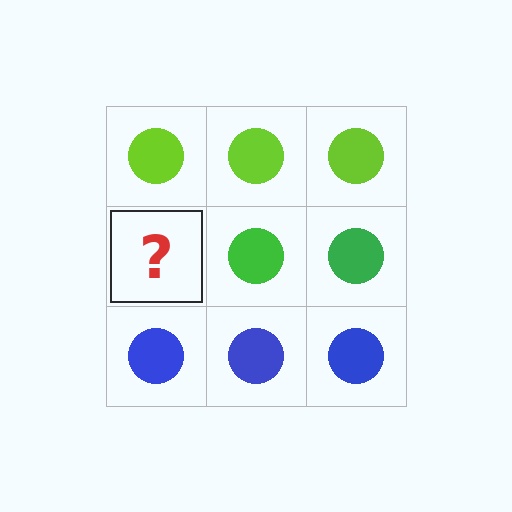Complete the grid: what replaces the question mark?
The question mark should be replaced with a green circle.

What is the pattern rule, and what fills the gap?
The rule is that each row has a consistent color. The gap should be filled with a green circle.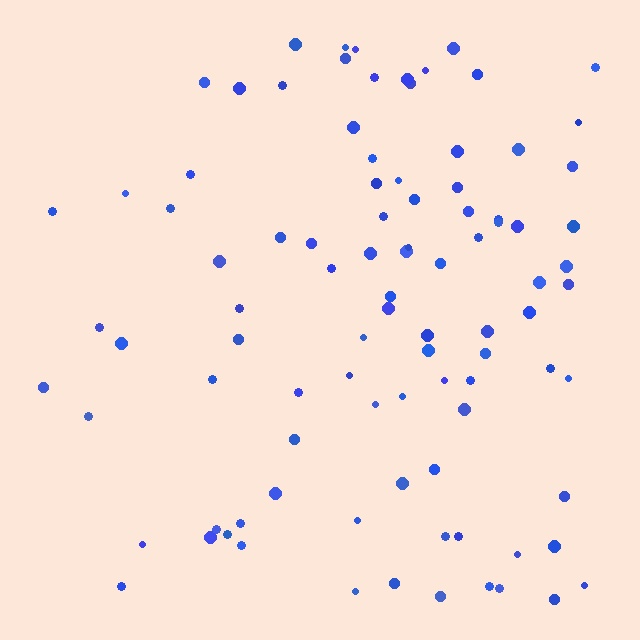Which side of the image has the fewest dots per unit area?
The left.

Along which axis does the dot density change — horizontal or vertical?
Horizontal.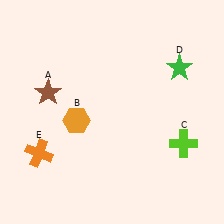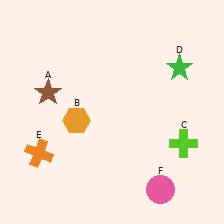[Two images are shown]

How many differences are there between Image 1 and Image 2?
There is 1 difference between the two images.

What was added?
A pink circle (F) was added in Image 2.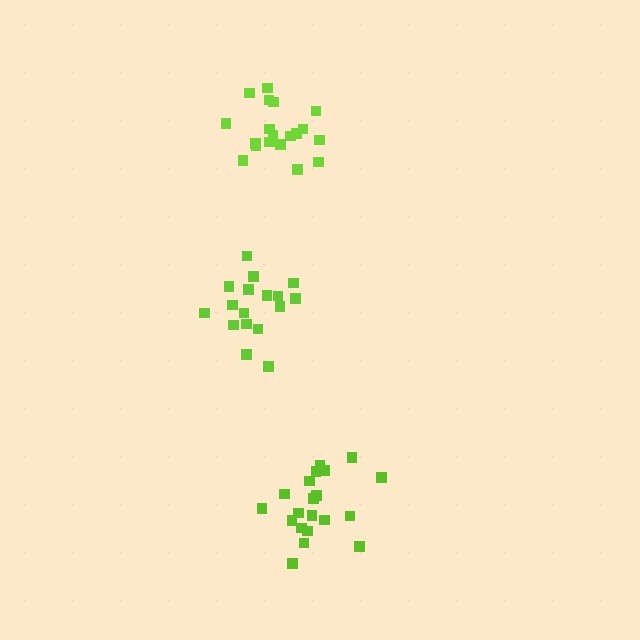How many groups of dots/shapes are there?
There are 3 groups.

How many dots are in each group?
Group 1: 20 dots, Group 2: 17 dots, Group 3: 20 dots (57 total).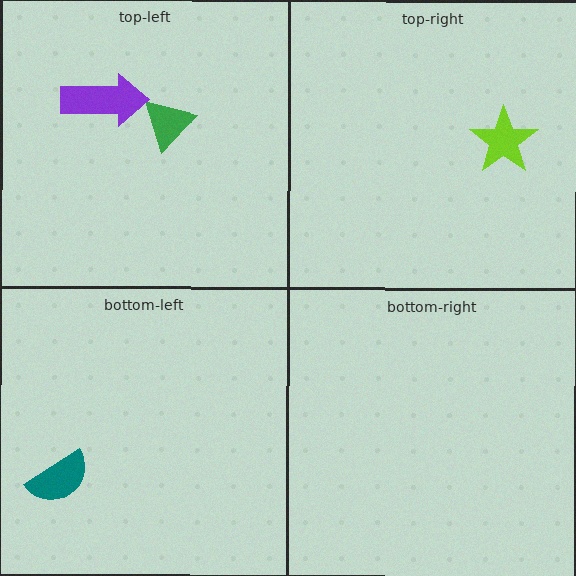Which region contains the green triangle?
The top-left region.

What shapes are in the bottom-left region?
The teal semicircle.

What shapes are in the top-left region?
The green triangle, the purple arrow.